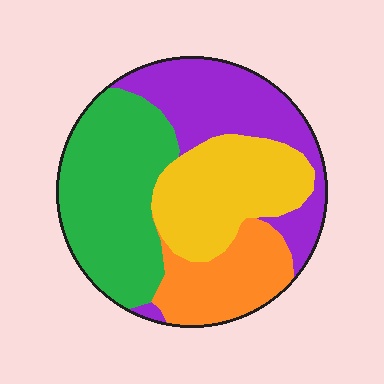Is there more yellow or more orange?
Yellow.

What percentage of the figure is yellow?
Yellow takes up about one quarter (1/4) of the figure.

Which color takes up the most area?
Green, at roughly 35%.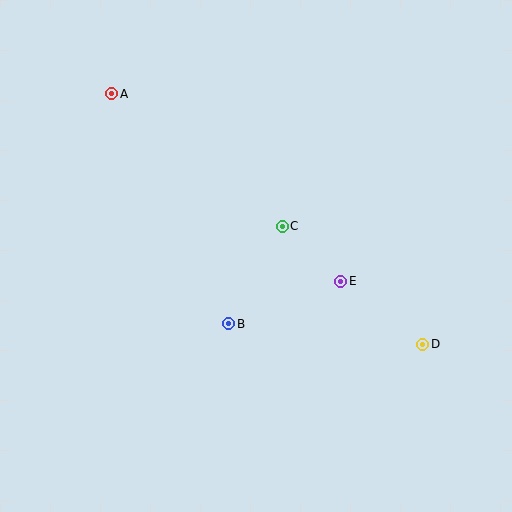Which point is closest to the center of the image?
Point C at (282, 226) is closest to the center.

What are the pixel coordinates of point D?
Point D is at (423, 344).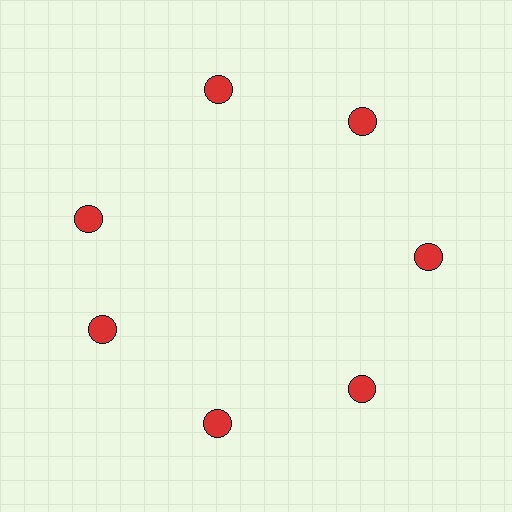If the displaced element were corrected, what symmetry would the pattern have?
It would have 7-fold rotational symmetry — the pattern would map onto itself every 51 degrees.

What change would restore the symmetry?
The symmetry would be restored by rotating it back into even spacing with its neighbors so that all 7 circles sit at equal angles and equal distance from the center.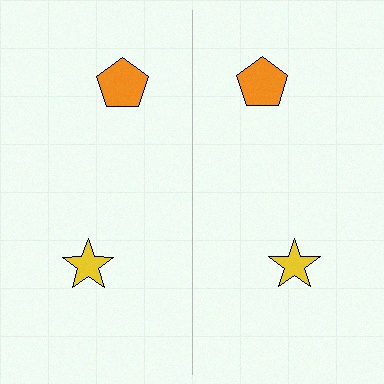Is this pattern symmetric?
Yes, this pattern has bilateral (reflection) symmetry.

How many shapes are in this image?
There are 4 shapes in this image.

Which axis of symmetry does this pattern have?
The pattern has a vertical axis of symmetry running through the center of the image.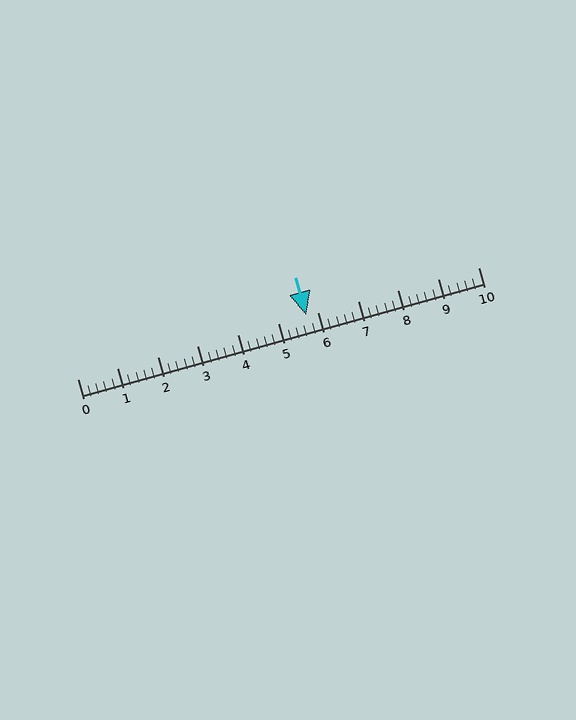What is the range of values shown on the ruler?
The ruler shows values from 0 to 10.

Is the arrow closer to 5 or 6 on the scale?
The arrow is closer to 6.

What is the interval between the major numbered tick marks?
The major tick marks are spaced 1 units apart.